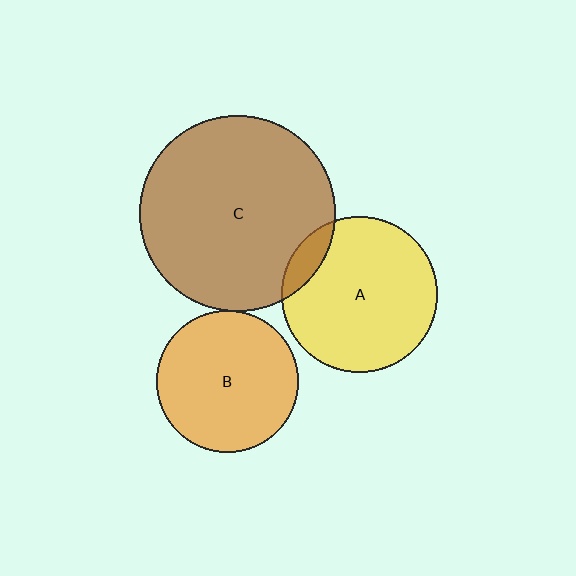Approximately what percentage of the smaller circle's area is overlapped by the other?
Approximately 5%.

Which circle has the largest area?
Circle C (brown).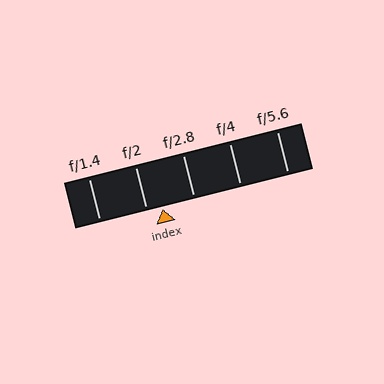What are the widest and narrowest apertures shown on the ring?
The widest aperture shown is f/1.4 and the narrowest is f/5.6.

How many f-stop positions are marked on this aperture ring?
There are 5 f-stop positions marked.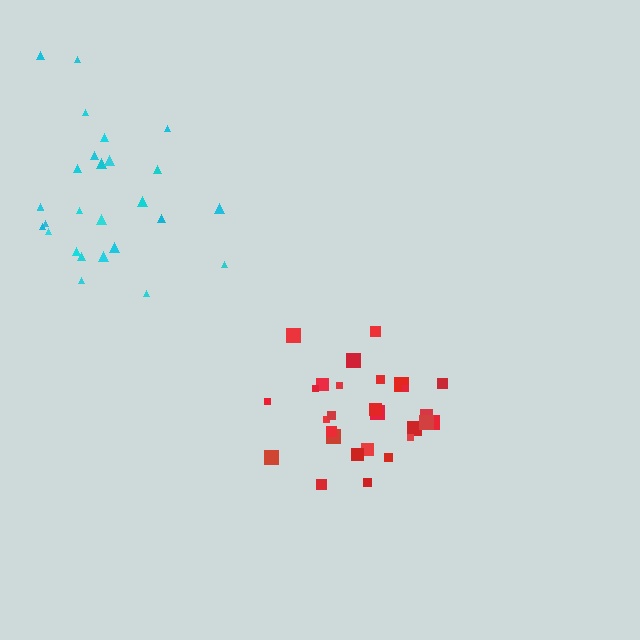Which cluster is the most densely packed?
Red.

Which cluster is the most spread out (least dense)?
Cyan.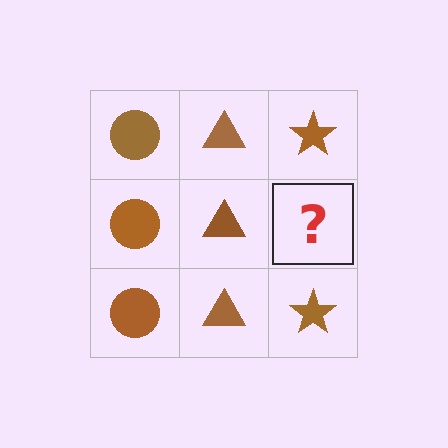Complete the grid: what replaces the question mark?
The question mark should be replaced with a brown star.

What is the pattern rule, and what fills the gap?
The rule is that each column has a consistent shape. The gap should be filled with a brown star.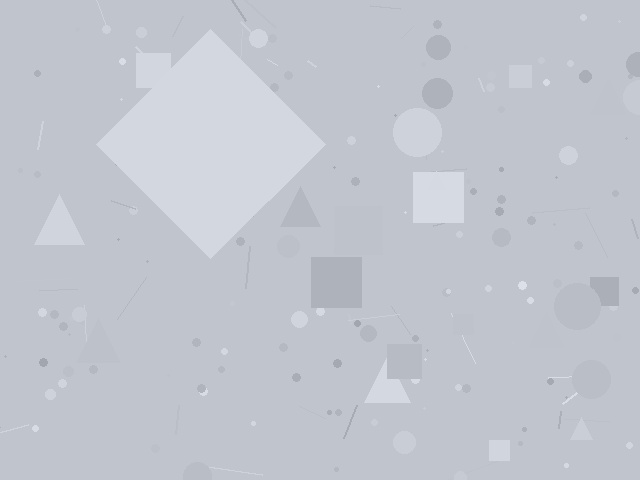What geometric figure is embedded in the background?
A diamond is embedded in the background.